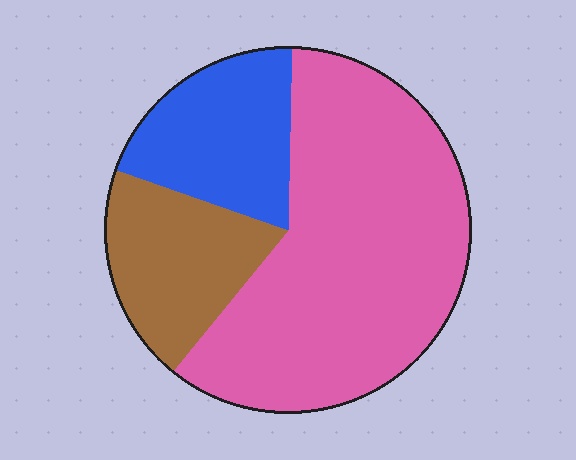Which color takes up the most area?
Pink, at roughly 60%.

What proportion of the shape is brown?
Brown covers roughly 20% of the shape.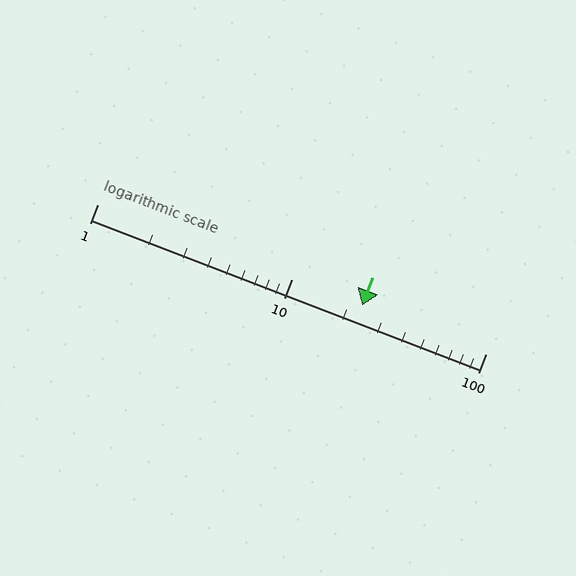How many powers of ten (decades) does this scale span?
The scale spans 2 decades, from 1 to 100.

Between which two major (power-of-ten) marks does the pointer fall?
The pointer is between 10 and 100.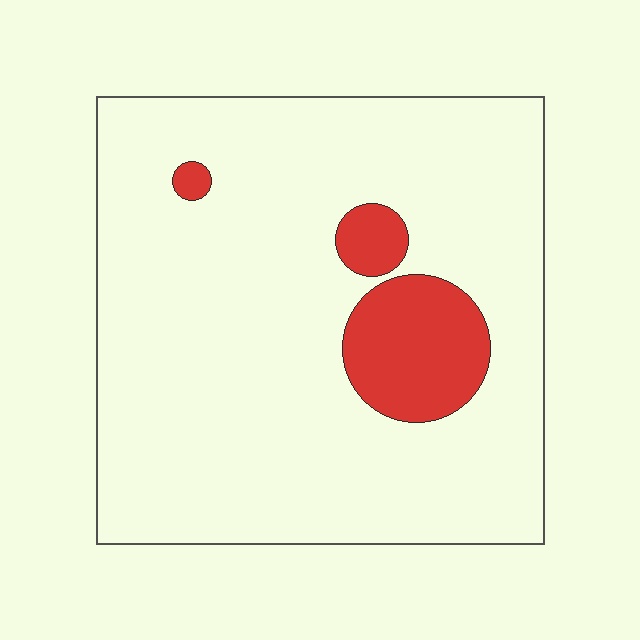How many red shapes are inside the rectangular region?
3.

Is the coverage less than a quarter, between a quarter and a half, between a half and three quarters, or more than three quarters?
Less than a quarter.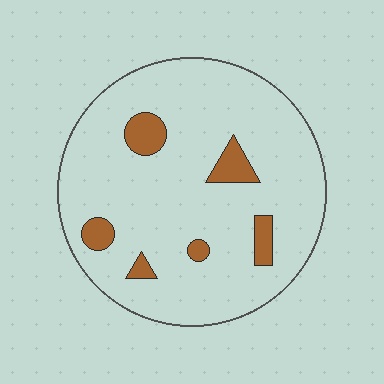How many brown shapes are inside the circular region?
6.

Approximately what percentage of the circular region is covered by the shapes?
Approximately 10%.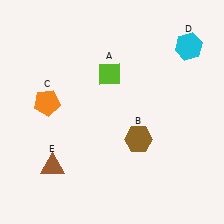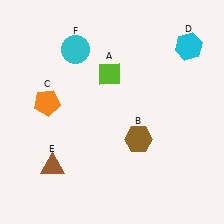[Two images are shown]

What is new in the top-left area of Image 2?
A cyan circle (F) was added in the top-left area of Image 2.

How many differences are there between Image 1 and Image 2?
There is 1 difference between the two images.